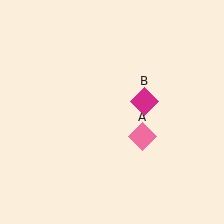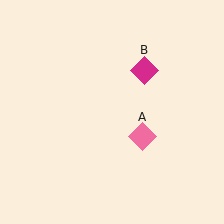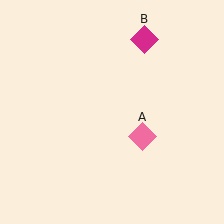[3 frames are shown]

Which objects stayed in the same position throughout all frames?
Pink diamond (object A) remained stationary.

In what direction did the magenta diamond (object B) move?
The magenta diamond (object B) moved up.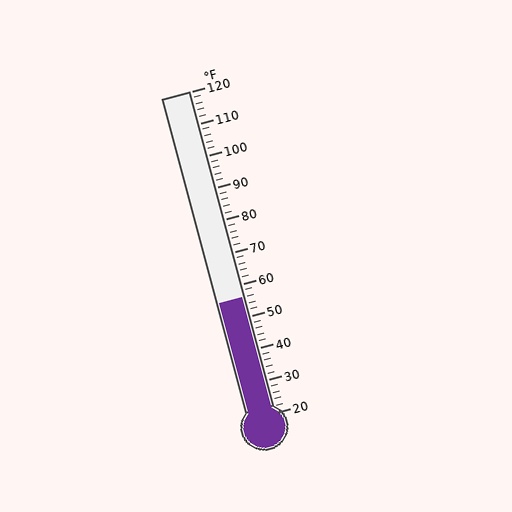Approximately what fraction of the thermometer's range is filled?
The thermometer is filled to approximately 35% of its range.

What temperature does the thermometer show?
The thermometer shows approximately 56°F.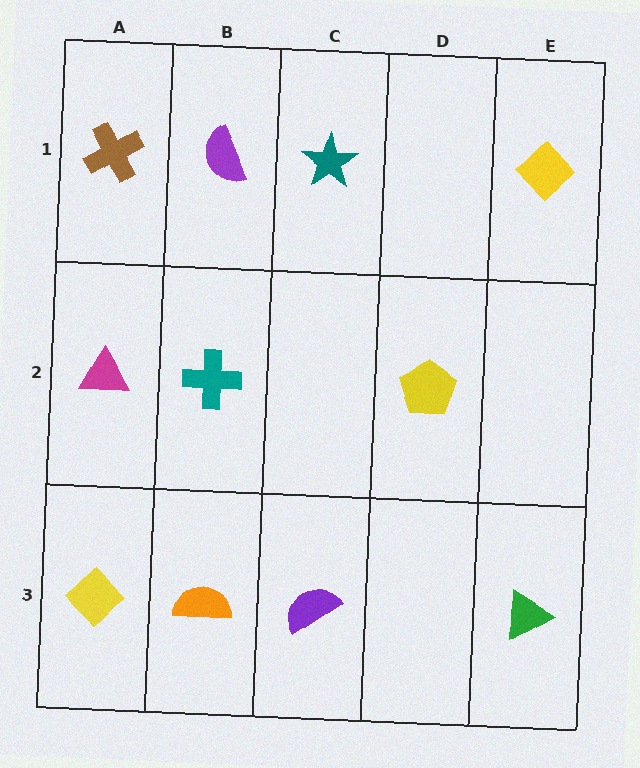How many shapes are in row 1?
4 shapes.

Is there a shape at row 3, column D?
No, that cell is empty.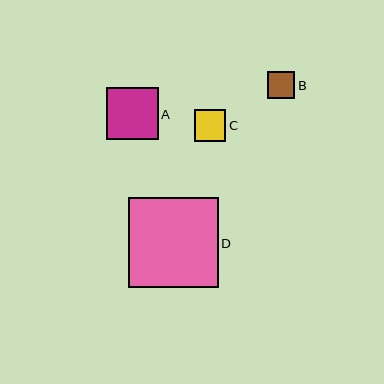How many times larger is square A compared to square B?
Square A is approximately 1.9 times the size of square B.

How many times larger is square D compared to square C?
Square D is approximately 2.8 times the size of square C.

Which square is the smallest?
Square B is the smallest with a size of approximately 27 pixels.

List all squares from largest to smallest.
From largest to smallest: D, A, C, B.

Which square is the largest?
Square D is the largest with a size of approximately 90 pixels.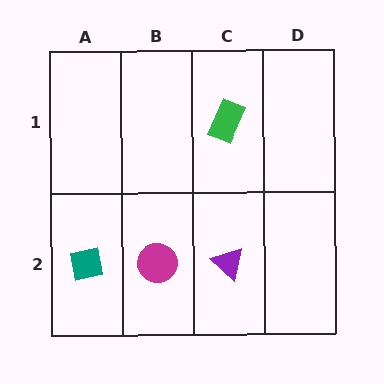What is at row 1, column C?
A green rectangle.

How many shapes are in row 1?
1 shape.